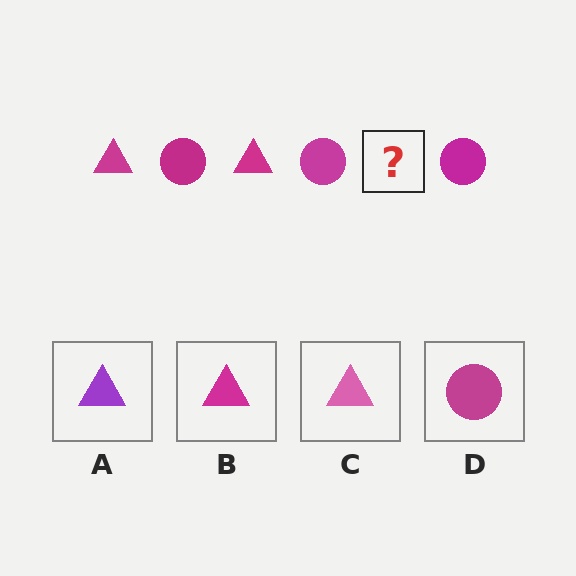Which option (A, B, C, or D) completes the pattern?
B.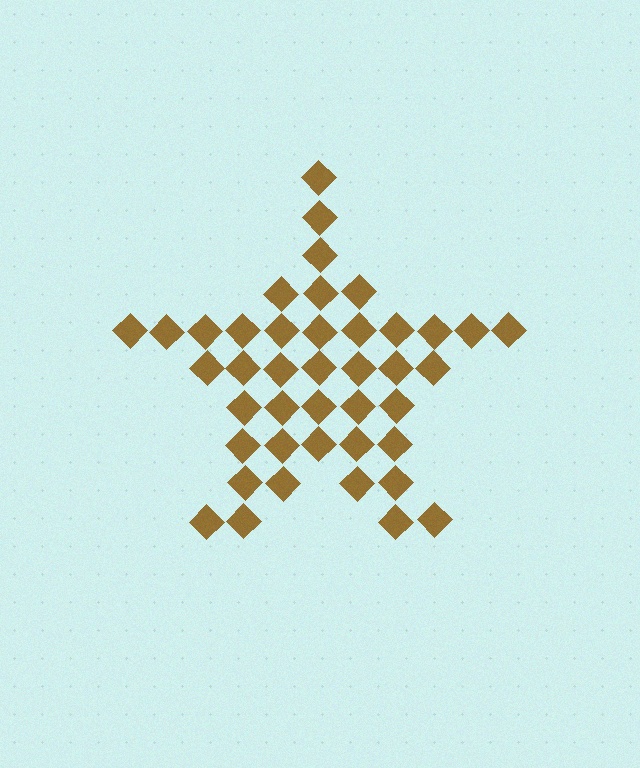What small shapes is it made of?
It is made of small diamonds.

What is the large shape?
The large shape is a star.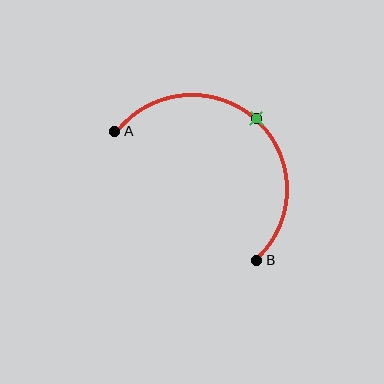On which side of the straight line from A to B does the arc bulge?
The arc bulges above and to the right of the straight line connecting A and B.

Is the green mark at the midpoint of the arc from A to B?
Yes. The green mark lies on the arc at equal arc-length from both A and B — it is the arc midpoint.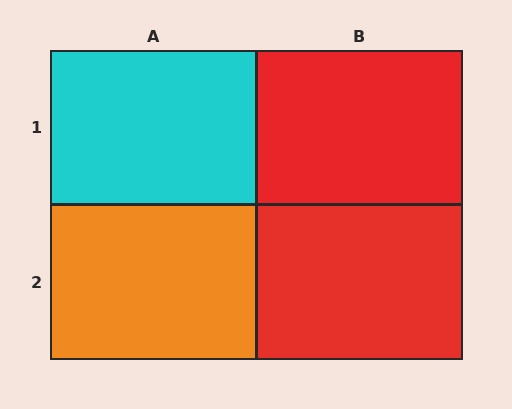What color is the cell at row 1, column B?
Red.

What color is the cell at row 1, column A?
Cyan.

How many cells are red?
2 cells are red.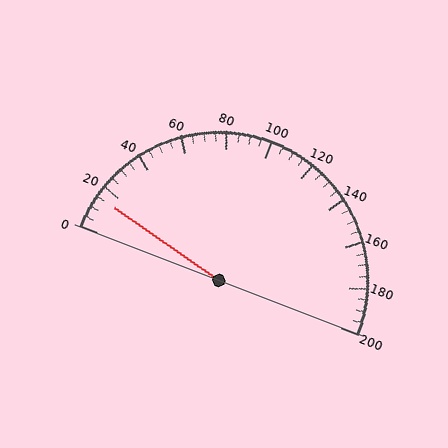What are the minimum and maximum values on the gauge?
The gauge ranges from 0 to 200.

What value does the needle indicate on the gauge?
The needle indicates approximately 15.